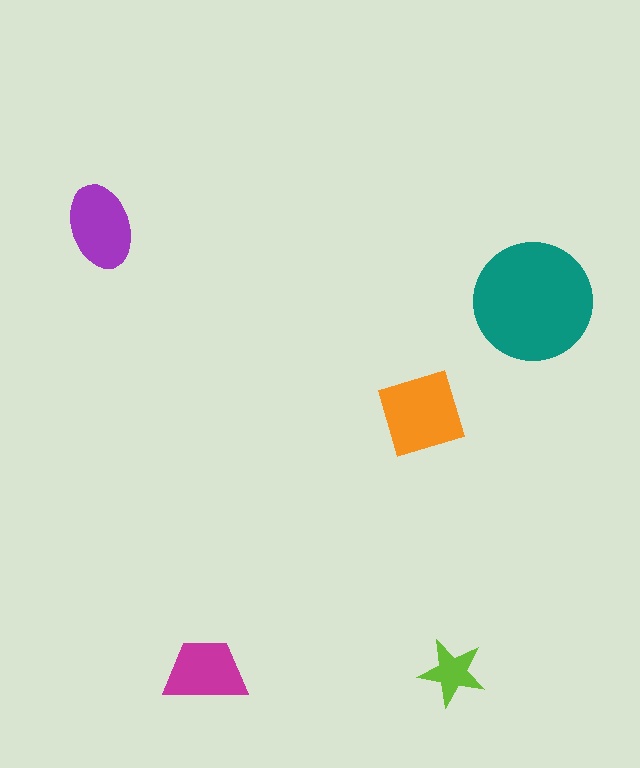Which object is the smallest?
The lime star.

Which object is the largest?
The teal circle.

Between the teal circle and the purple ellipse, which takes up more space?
The teal circle.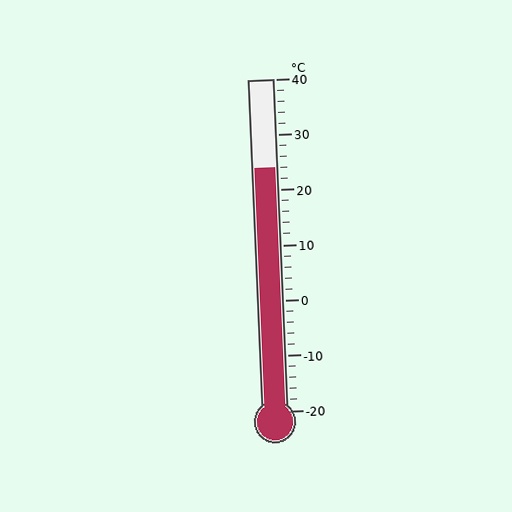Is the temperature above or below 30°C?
The temperature is below 30°C.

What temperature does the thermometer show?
The thermometer shows approximately 24°C.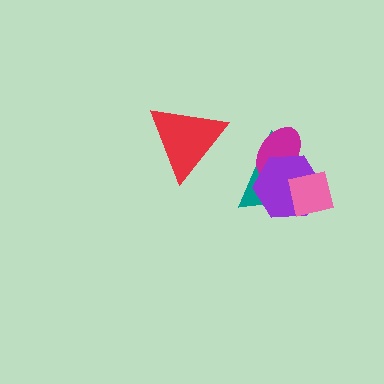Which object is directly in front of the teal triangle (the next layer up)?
The magenta ellipse is directly in front of the teal triangle.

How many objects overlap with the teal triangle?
3 objects overlap with the teal triangle.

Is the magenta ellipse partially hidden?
Yes, it is partially covered by another shape.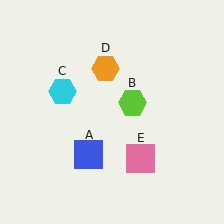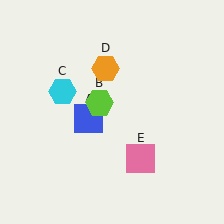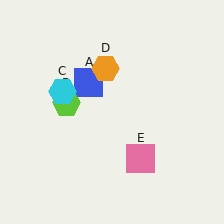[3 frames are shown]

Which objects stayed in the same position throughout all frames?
Cyan hexagon (object C) and orange hexagon (object D) and pink square (object E) remained stationary.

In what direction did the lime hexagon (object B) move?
The lime hexagon (object B) moved left.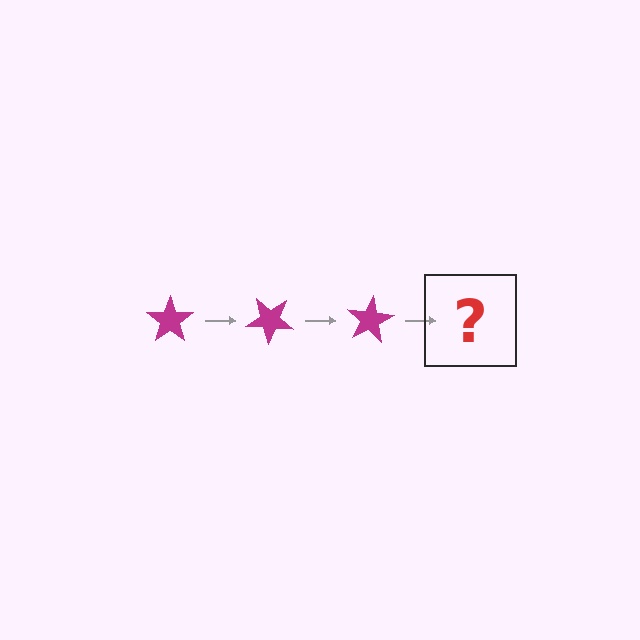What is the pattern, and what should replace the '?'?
The pattern is that the star rotates 40 degrees each step. The '?' should be a magenta star rotated 120 degrees.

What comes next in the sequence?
The next element should be a magenta star rotated 120 degrees.